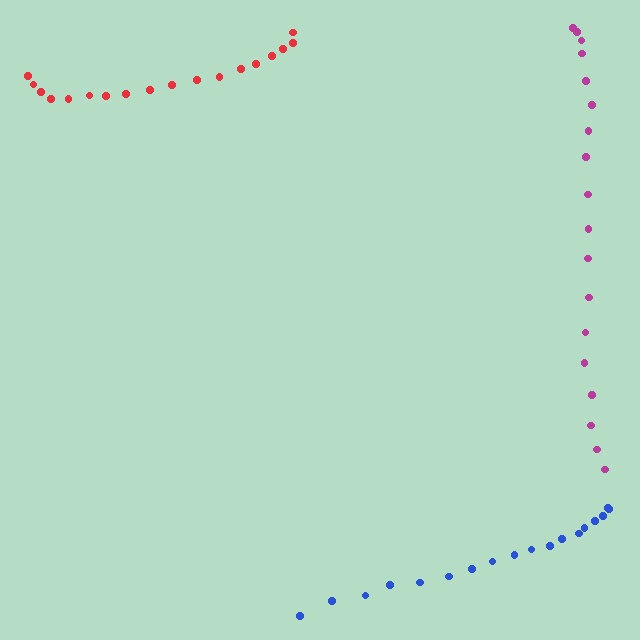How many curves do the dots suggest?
There are 3 distinct paths.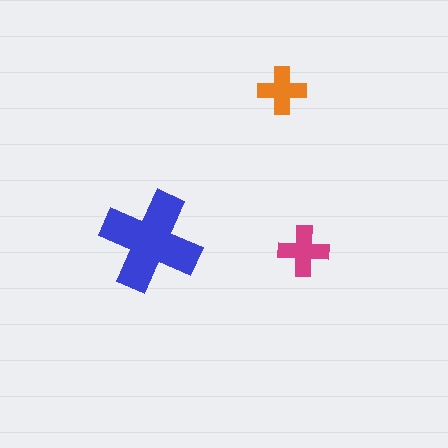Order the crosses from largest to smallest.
the blue one, the magenta one, the orange one.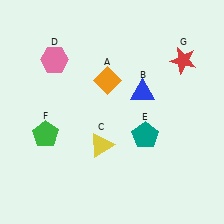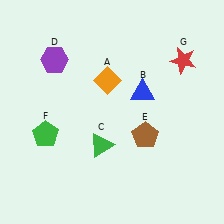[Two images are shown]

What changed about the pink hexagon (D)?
In Image 1, D is pink. In Image 2, it changed to purple.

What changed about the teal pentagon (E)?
In Image 1, E is teal. In Image 2, it changed to brown.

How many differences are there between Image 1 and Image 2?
There are 3 differences between the two images.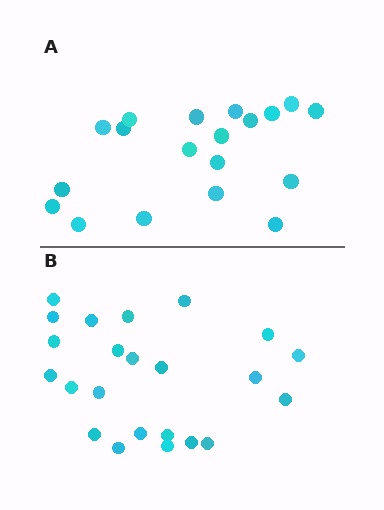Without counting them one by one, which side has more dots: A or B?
Region B (the bottom region) has more dots.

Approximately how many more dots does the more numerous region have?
Region B has about 4 more dots than region A.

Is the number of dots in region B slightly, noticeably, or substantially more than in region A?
Region B has only slightly more — the two regions are fairly close. The ratio is roughly 1.2 to 1.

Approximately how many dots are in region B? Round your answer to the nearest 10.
About 20 dots. (The exact count is 23, which rounds to 20.)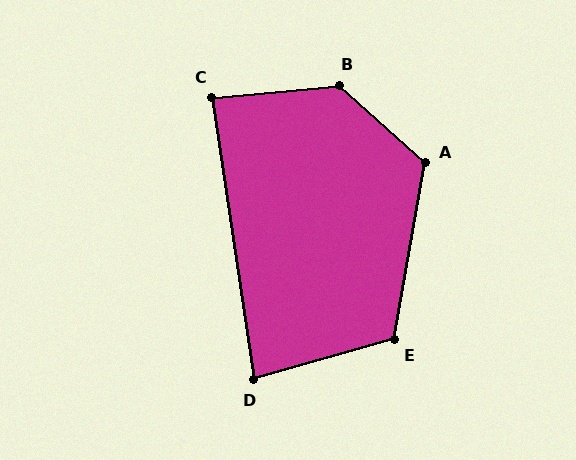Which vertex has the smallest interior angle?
D, at approximately 83 degrees.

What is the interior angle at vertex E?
Approximately 115 degrees (obtuse).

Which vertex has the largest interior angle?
B, at approximately 133 degrees.